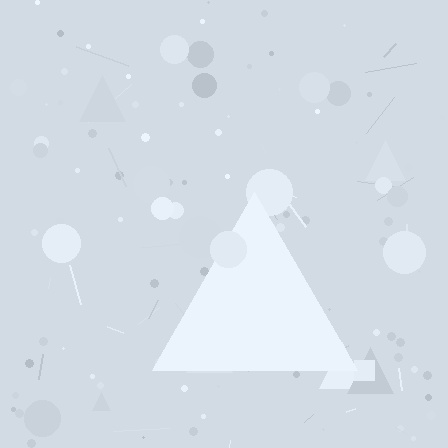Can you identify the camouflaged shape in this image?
The camouflaged shape is a triangle.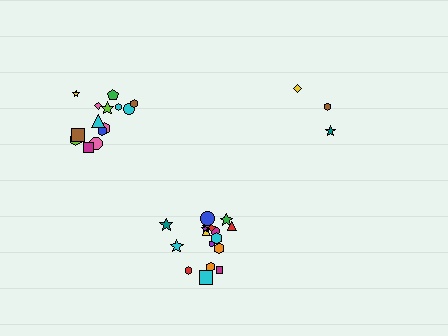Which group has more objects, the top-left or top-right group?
The top-left group.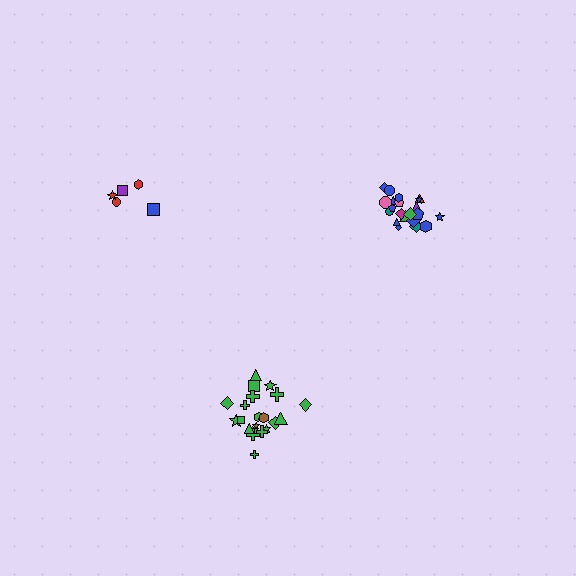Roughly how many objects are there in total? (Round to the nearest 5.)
Roughly 50 objects in total.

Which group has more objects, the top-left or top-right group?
The top-right group.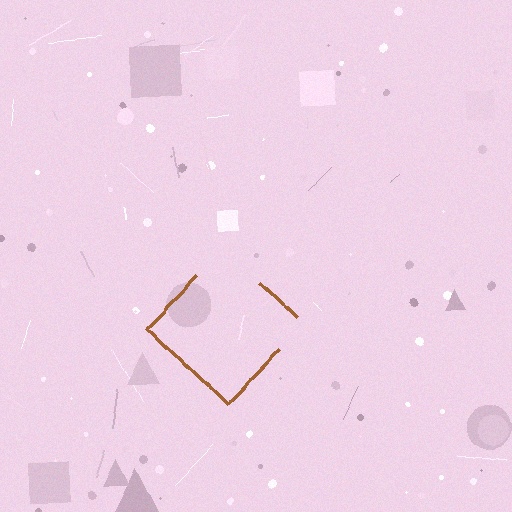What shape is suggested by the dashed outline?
The dashed outline suggests a diamond.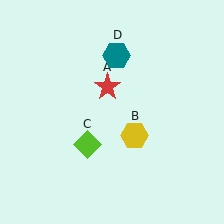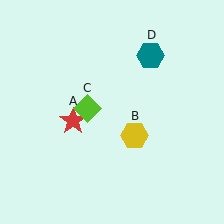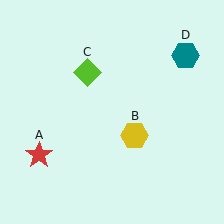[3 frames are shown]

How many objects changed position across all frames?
3 objects changed position: red star (object A), lime diamond (object C), teal hexagon (object D).